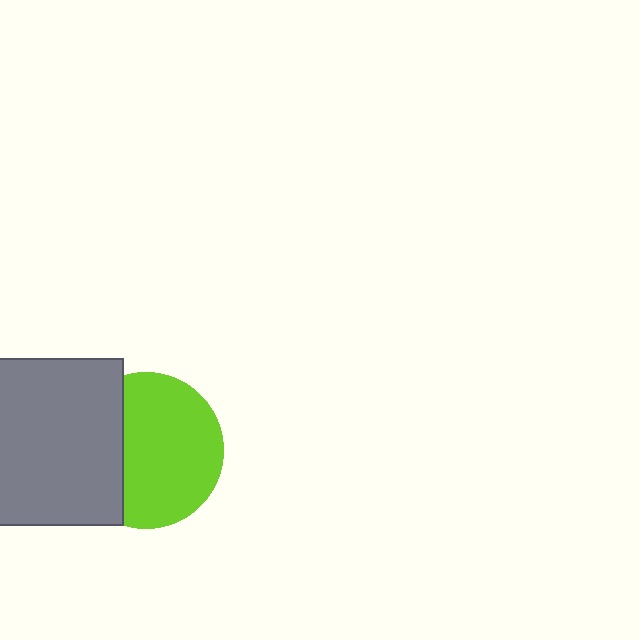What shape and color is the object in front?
The object in front is a gray rectangle.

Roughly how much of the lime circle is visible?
Most of it is visible (roughly 68%).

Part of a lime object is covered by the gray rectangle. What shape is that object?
It is a circle.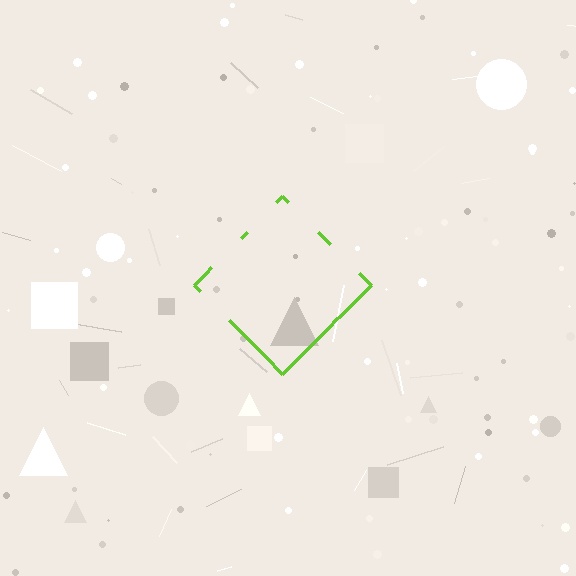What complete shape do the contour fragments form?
The contour fragments form a diamond.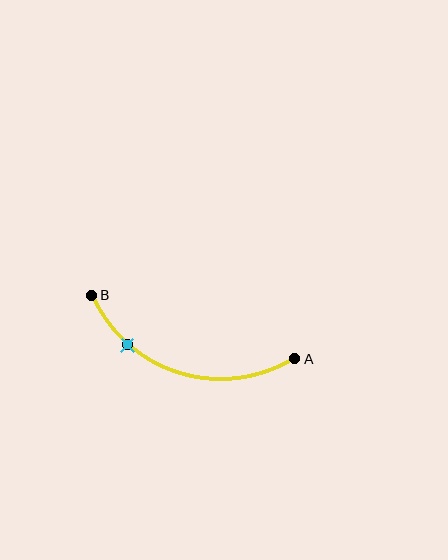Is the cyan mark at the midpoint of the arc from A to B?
No. The cyan mark lies on the arc but is closer to endpoint B. The arc midpoint would be at the point on the curve equidistant along the arc from both A and B.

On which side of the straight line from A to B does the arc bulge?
The arc bulges below the straight line connecting A and B.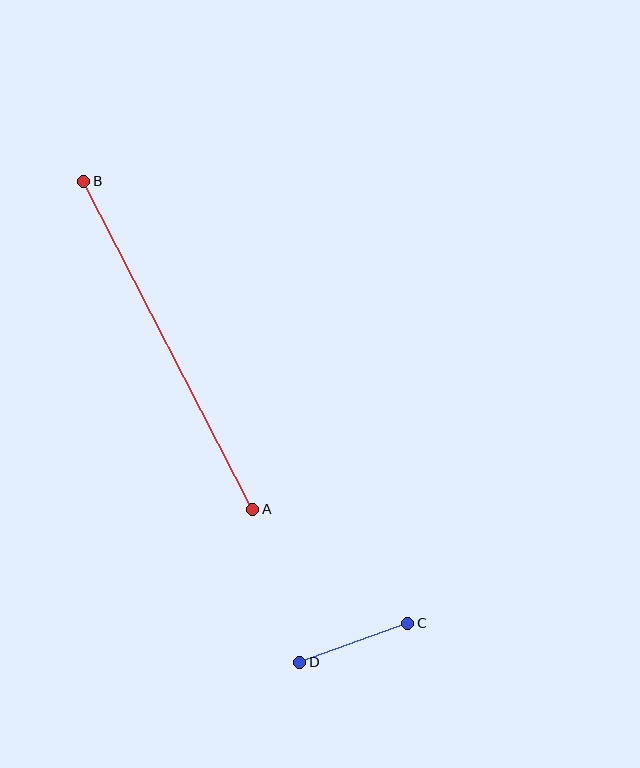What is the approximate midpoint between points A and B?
The midpoint is at approximately (168, 345) pixels.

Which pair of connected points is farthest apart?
Points A and B are farthest apart.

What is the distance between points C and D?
The distance is approximately 115 pixels.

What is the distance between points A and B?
The distance is approximately 369 pixels.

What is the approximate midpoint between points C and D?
The midpoint is at approximately (354, 643) pixels.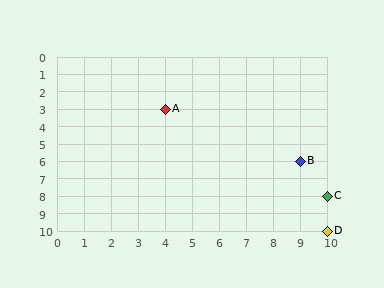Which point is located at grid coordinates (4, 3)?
Point A is at (4, 3).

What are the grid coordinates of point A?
Point A is at grid coordinates (4, 3).